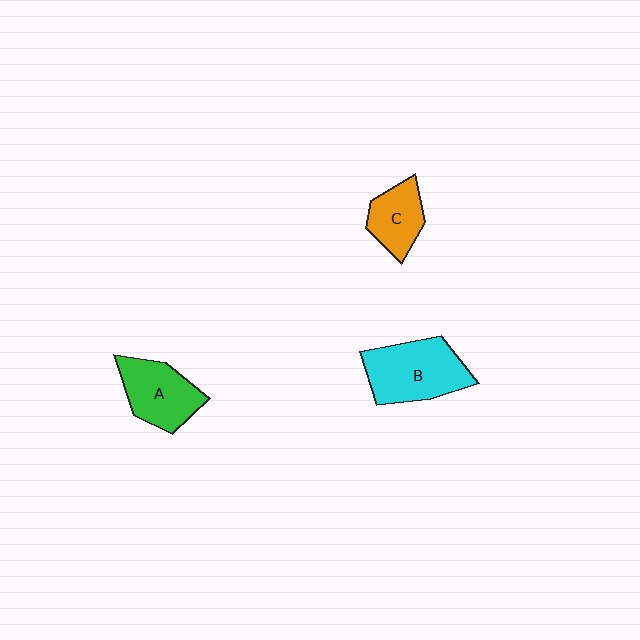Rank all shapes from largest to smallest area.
From largest to smallest: B (cyan), A (green), C (orange).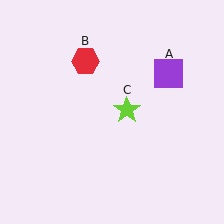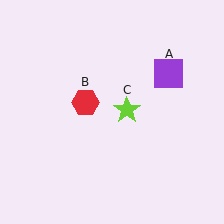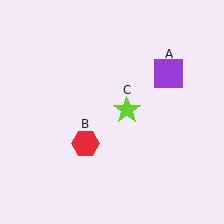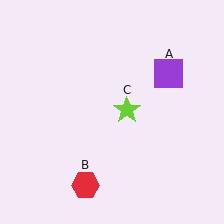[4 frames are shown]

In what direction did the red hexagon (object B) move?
The red hexagon (object B) moved down.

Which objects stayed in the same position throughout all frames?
Purple square (object A) and lime star (object C) remained stationary.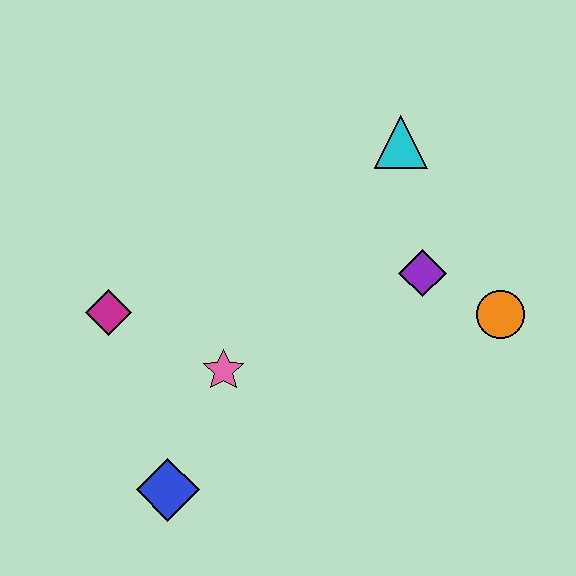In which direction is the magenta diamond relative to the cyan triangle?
The magenta diamond is to the left of the cyan triangle.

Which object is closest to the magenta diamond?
The pink star is closest to the magenta diamond.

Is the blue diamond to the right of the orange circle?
No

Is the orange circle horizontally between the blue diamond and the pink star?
No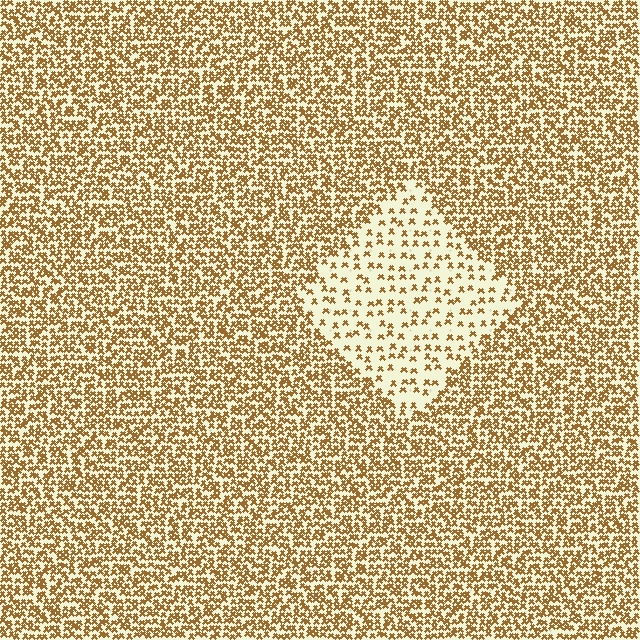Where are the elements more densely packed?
The elements are more densely packed outside the diamond boundary.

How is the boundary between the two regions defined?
The boundary is defined by a change in element density (approximately 2.7x ratio). All elements are the same color, size, and shape.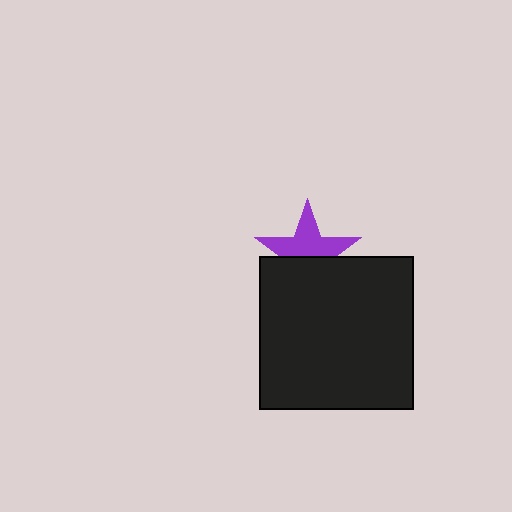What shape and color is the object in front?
The object in front is a black square.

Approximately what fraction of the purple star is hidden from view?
Roughly 46% of the purple star is hidden behind the black square.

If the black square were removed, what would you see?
You would see the complete purple star.